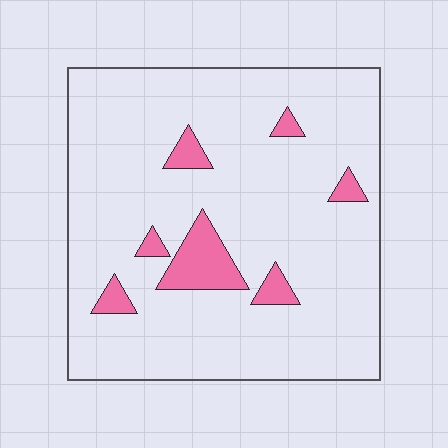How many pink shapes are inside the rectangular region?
7.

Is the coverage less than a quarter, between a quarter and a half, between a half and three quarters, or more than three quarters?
Less than a quarter.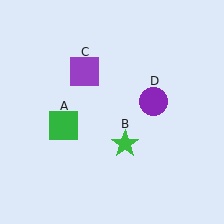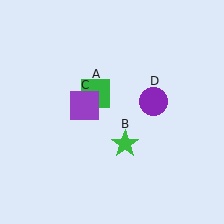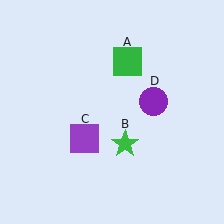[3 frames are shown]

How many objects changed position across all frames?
2 objects changed position: green square (object A), purple square (object C).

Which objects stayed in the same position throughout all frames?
Green star (object B) and purple circle (object D) remained stationary.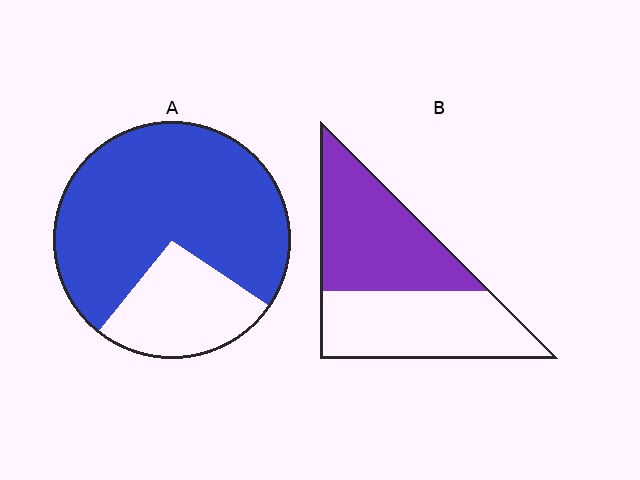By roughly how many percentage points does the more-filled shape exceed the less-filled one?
By roughly 25 percentage points (A over B).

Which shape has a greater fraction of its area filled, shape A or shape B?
Shape A.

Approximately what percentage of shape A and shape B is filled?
A is approximately 75% and B is approximately 50%.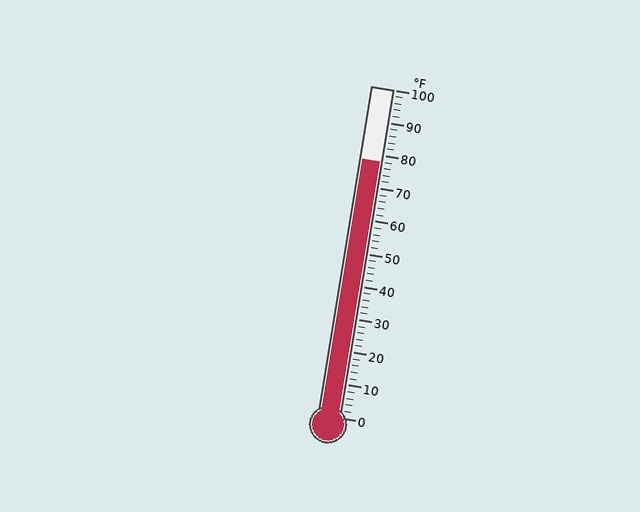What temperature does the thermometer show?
The thermometer shows approximately 78°F.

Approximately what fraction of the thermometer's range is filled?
The thermometer is filled to approximately 80% of its range.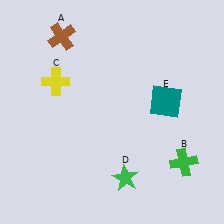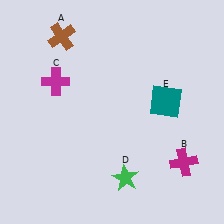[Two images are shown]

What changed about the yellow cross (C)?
In Image 1, C is yellow. In Image 2, it changed to magenta.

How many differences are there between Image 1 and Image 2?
There are 2 differences between the two images.